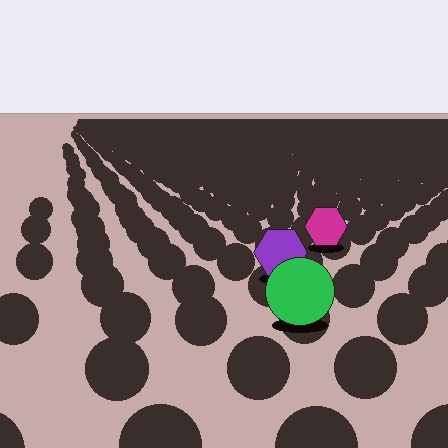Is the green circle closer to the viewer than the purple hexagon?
Yes. The green circle is closer — you can tell from the texture gradient: the ground texture is coarser near it.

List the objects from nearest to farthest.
From nearest to farthest: the green circle, the purple hexagon, the magenta hexagon.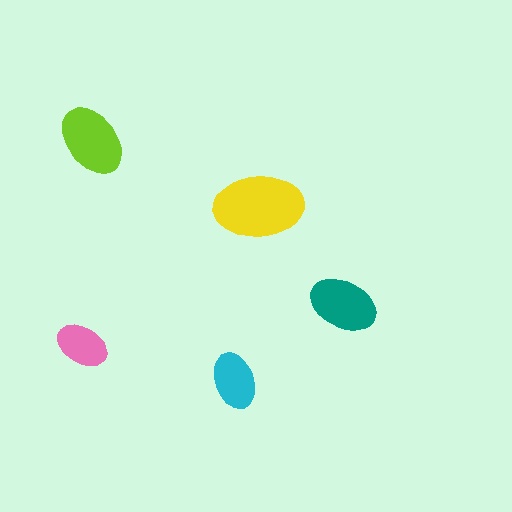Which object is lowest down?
The cyan ellipse is bottommost.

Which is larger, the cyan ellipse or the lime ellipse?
The lime one.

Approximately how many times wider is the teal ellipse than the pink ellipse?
About 1.5 times wider.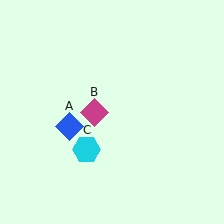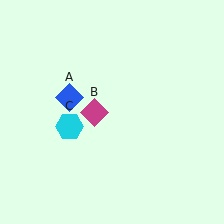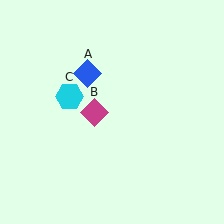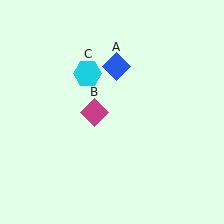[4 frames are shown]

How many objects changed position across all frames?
2 objects changed position: blue diamond (object A), cyan hexagon (object C).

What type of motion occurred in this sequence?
The blue diamond (object A), cyan hexagon (object C) rotated clockwise around the center of the scene.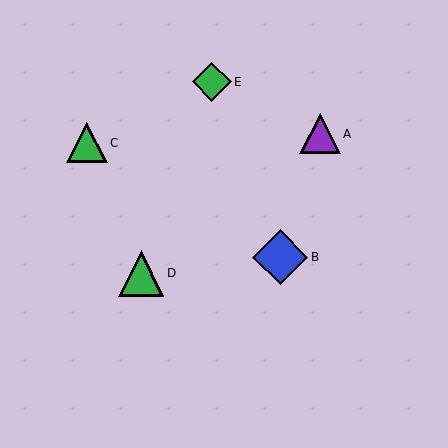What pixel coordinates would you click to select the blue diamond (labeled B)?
Click at (280, 257) to select the blue diamond B.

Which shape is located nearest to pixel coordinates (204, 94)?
The green diamond (labeled E) at (212, 82) is nearest to that location.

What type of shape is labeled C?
Shape C is a green triangle.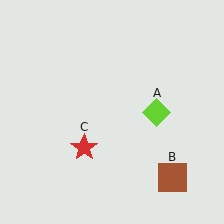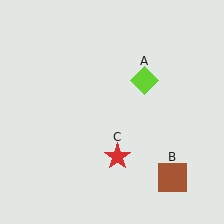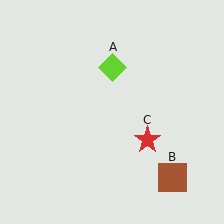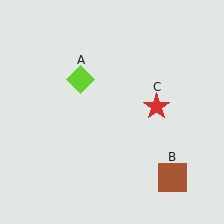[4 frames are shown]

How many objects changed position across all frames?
2 objects changed position: lime diamond (object A), red star (object C).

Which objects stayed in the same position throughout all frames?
Brown square (object B) remained stationary.